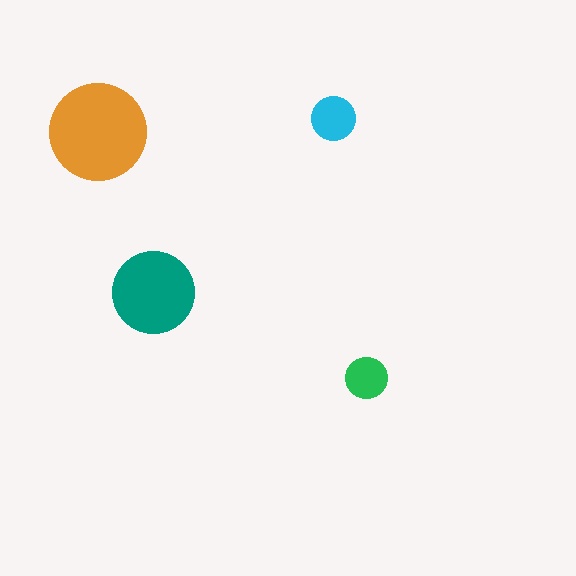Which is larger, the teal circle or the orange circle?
The orange one.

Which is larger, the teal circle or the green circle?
The teal one.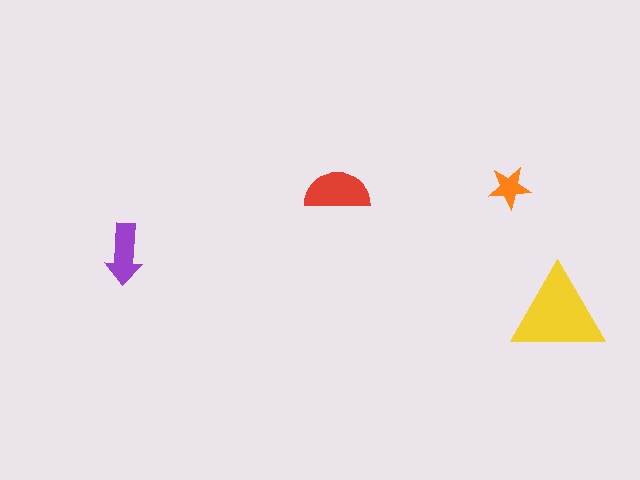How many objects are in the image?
There are 4 objects in the image.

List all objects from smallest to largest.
The orange star, the purple arrow, the red semicircle, the yellow triangle.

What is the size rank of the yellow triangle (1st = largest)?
1st.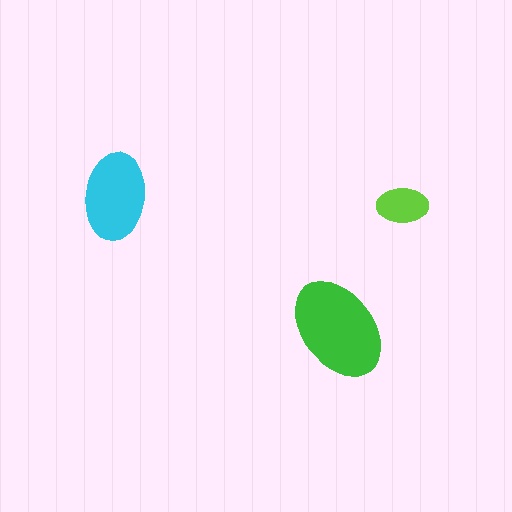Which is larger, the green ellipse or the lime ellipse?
The green one.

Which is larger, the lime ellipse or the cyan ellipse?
The cyan one.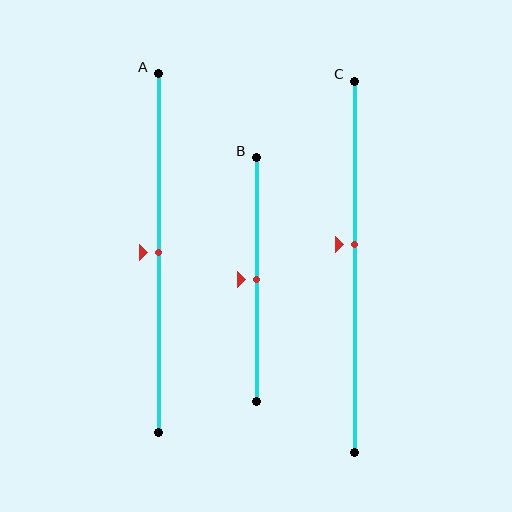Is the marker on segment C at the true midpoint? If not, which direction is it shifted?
No, the marker on segment C is shifted upward by about 6% of the segment length.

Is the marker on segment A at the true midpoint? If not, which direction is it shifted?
Yes, the marker on segment A is at the true midpoint.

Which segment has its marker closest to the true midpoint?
Segment A has its marker closest to the true midpoint.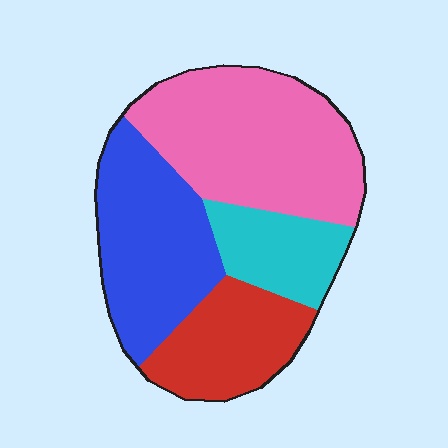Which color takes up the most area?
Pink, at roughly 40%.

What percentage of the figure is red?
Red takes up about one fifth (1/5) of the figure.